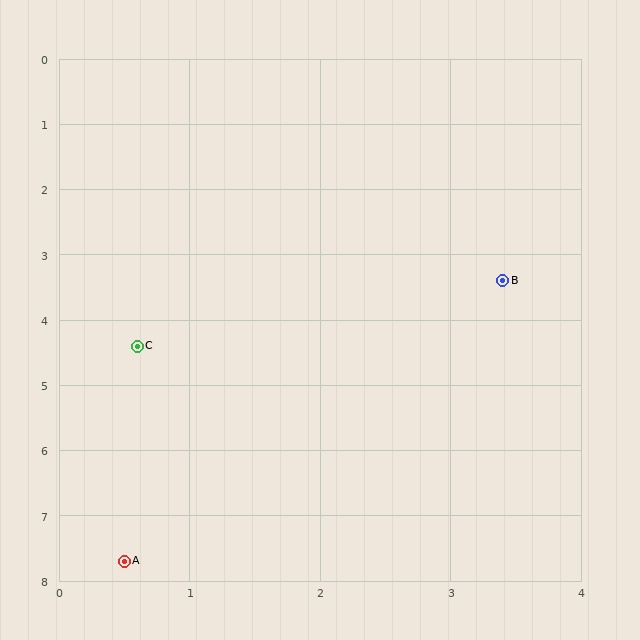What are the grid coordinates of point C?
Point C is at approximately (0.6, 4.4).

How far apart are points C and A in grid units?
Points C and A are about 3.3 grid units apart.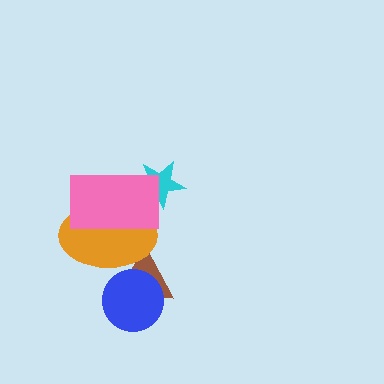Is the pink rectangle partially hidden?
No, no other shape covers it.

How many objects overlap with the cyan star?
1 object overlaps with the cyan star.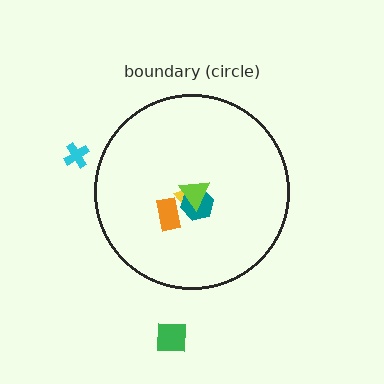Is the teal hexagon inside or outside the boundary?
Inside.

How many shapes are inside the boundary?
4 inside, 2 outside.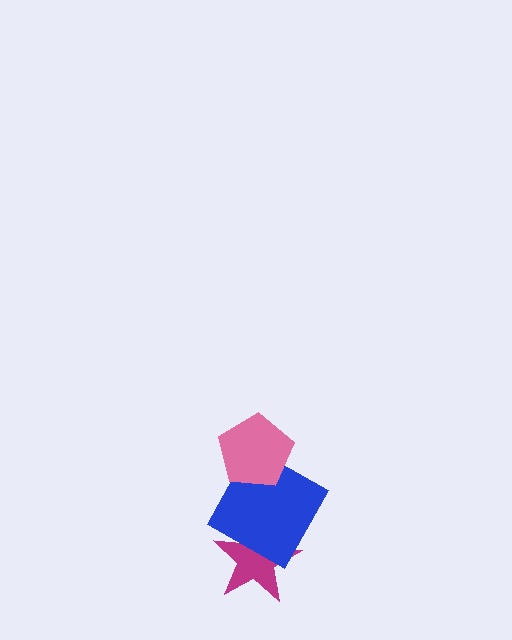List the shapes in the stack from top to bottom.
From top to bottom: the pink pentagon, the blue square, the magenta star.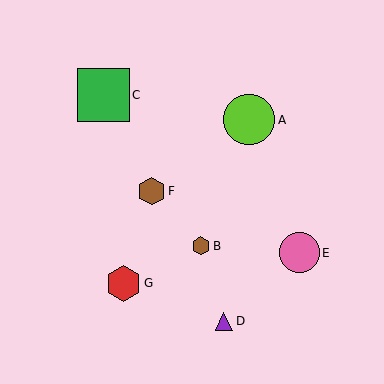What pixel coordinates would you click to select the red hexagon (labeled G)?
Click at (123, 283) to select the red hexagon G.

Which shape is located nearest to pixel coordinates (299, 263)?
The pink circle (labeled E) at (299, 253) is nearest to that location.